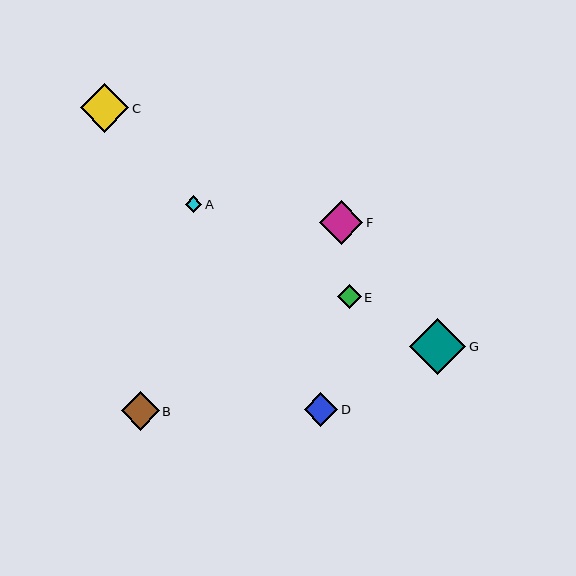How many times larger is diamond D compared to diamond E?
Diamond D is approximately 1.4 times the size of diamond E.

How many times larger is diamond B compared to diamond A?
Diamond B is approximately 2.3 times the size of diamond A.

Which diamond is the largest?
Diamond G is the largest with a size of approximately 56 pixels.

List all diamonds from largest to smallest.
From largest to smallest: G, C, F, B, D, E, A.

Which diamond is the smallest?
Diamond A is the smallest with a size of approximately 17 pixels.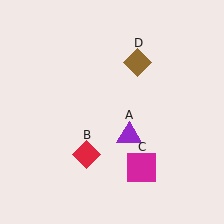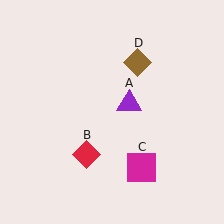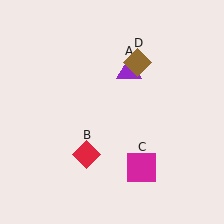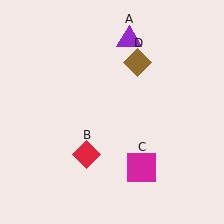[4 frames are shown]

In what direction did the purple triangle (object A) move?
The purple triangle (object A) moved up.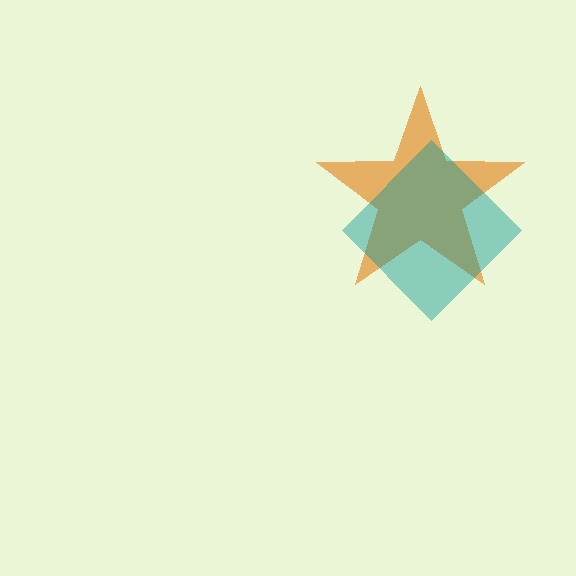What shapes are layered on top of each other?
The layered shapes are: an orange star, a teal diamond.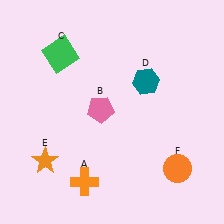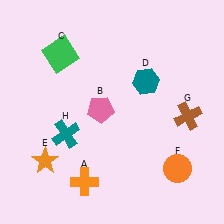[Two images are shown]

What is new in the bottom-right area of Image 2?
A brown cross (G) was added in the bottom-right area of Image 2.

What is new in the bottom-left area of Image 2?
A teal cross (H) was added in the bottom-left area of Image 2.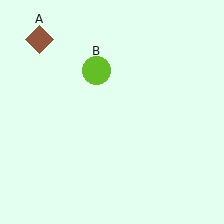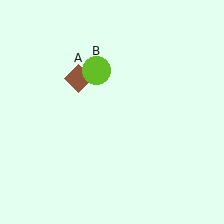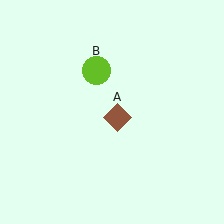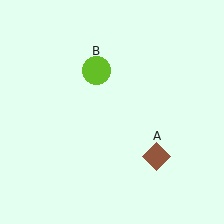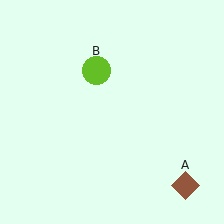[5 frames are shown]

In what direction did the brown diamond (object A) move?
The brown diamond (object A) moved down and to the right.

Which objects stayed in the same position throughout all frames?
Lime circle (object B) remained stationary.